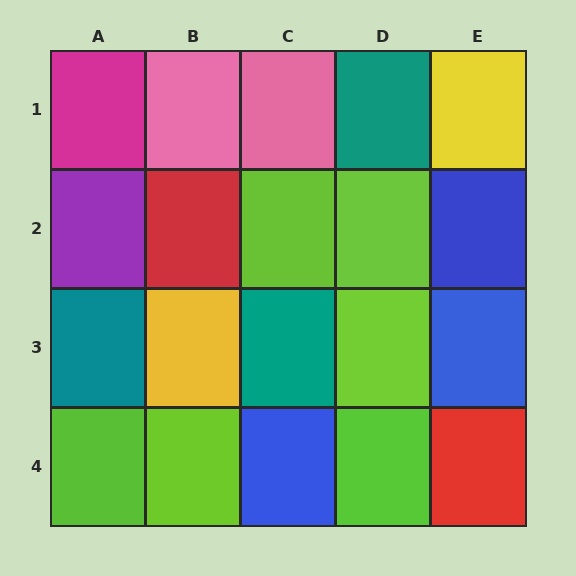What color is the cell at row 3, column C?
Teal.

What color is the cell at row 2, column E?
Blue.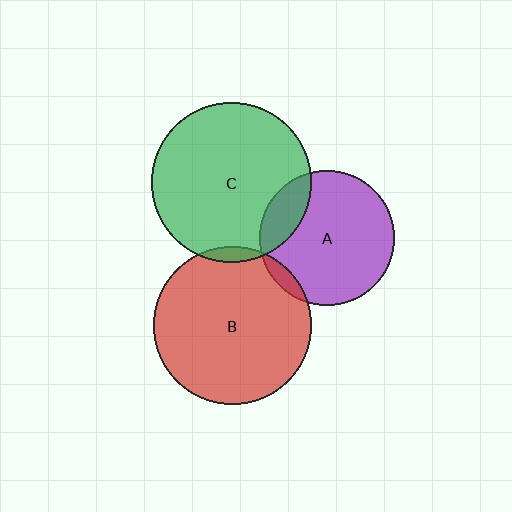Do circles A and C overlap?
Yes.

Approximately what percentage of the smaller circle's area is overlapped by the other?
Approximately 15%.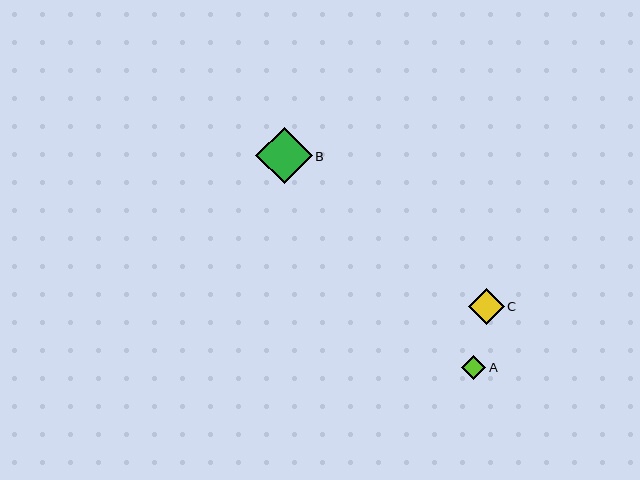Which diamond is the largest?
Diamond B is the largest with a size of approximately 57 pixels.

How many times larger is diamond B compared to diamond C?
Diamond B is approximately 1.6 times the size of diamond C.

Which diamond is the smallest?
Diamond A is the smallest with a size of approximately 24 pixels.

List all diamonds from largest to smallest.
From largest to smallest: B, C, A.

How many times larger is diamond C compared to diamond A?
Diamond C is approximately 1.5 times the size of diamond A.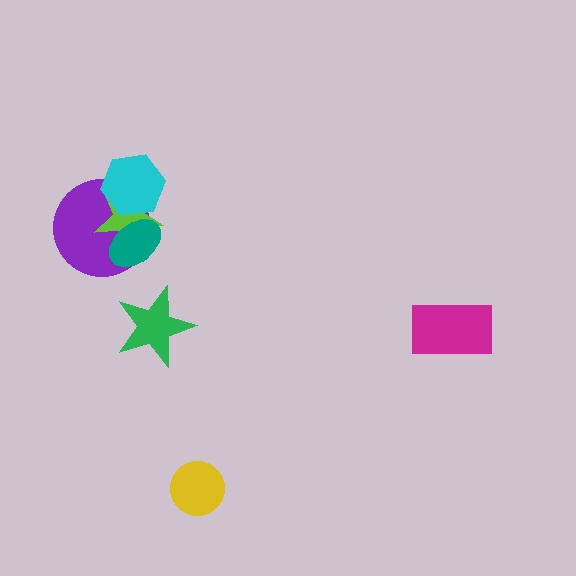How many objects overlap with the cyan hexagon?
2 objects overlap with the cyan hexagon.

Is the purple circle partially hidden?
Yes, it is partially covered by another shape.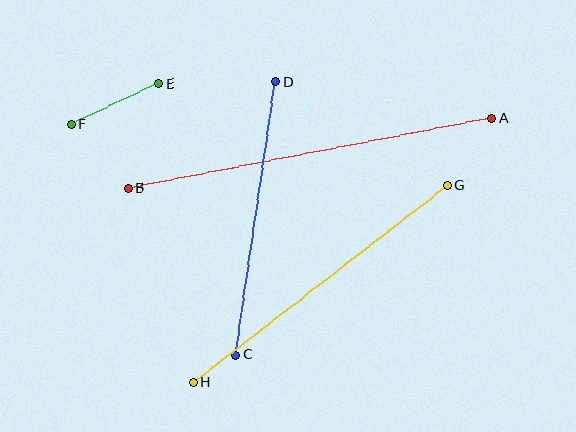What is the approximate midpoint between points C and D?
The midpoint is at approximately (256, 218) pixels.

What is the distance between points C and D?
The distance is approximately 276 pixels.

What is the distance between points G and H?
The distance is approximately 321 pixels.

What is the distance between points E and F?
The distance is approximately 96 pixels.